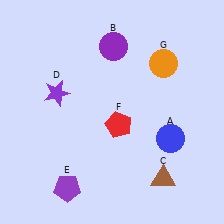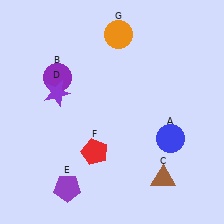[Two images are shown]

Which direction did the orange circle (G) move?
The orange circle (G) moved left.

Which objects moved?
The objects that moved are: the purple circle (B), the red pentagon (F), the orange circle (G).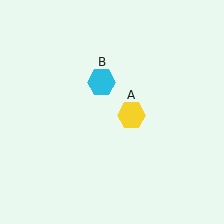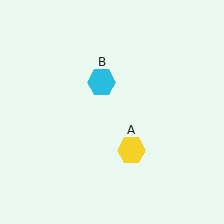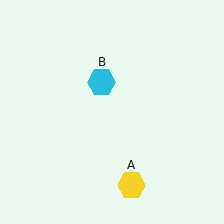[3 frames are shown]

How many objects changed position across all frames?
1 object changed position: yellow hexagon (object A).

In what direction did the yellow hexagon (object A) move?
The yellow hexagon (object A) moved down.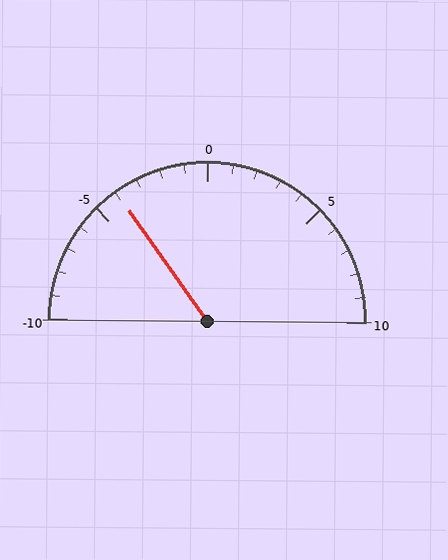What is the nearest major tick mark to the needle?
The nearest major tick mark is -5.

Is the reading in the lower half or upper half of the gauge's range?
The reading is in the lower half of the range (-10 to 10).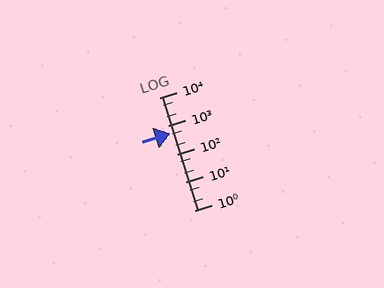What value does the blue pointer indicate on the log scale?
The pointer indicates approximately 550.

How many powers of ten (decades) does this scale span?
The scale spans 4 decades, from 1 to 10000.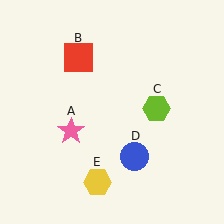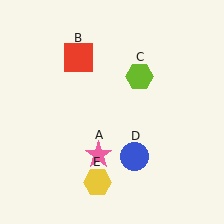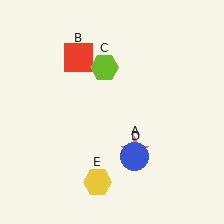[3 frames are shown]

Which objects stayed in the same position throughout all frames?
Red square (object B) and blue circle (object D) and yellow hexagon (object E) remained stationary.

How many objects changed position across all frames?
2 objects changed position: pink star (object A), lime hexagon (object C).